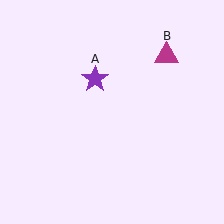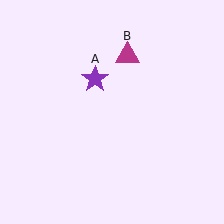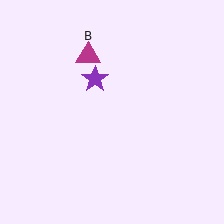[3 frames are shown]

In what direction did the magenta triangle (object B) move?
The magenta triangle (object B) moved left.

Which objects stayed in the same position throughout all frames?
Purple star (object A) remained stationary.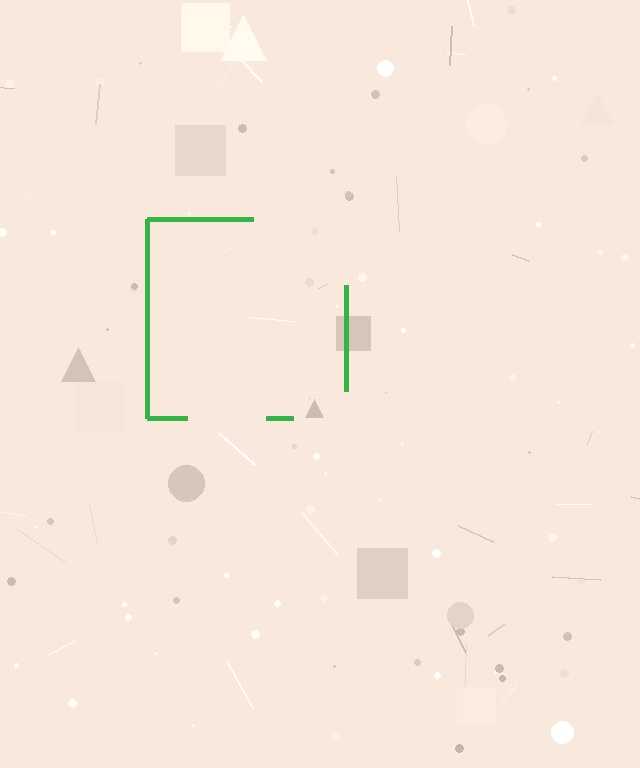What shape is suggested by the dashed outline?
The dashed outline suggests a square.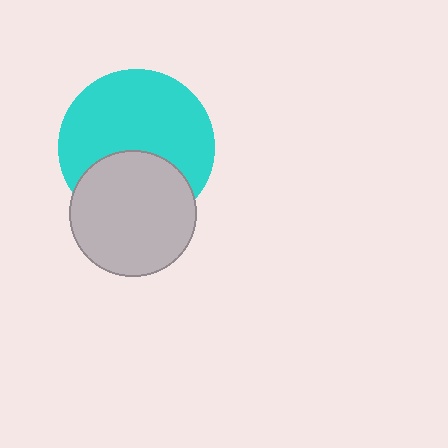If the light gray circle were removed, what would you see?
You would see the complete cyan circle.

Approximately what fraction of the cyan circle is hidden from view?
Roughly 35% of the cyan circle is hidden behind the light gray circle.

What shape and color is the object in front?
The object in front is a light gray circle.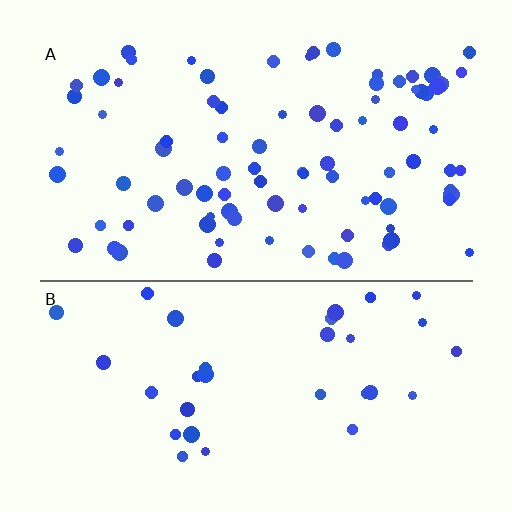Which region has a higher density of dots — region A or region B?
A (the top).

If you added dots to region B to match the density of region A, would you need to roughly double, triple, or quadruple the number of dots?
Approximately triple.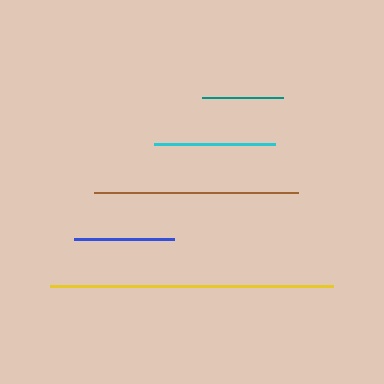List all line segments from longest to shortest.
From longest to shortest: yellow, brown, cyan, blue, teal.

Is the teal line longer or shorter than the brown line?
The brown line is longer than the teal line.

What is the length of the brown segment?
The brown segment is approximately 204 pixels long.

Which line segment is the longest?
The yellow line is the longest at approximately 284 pixels.